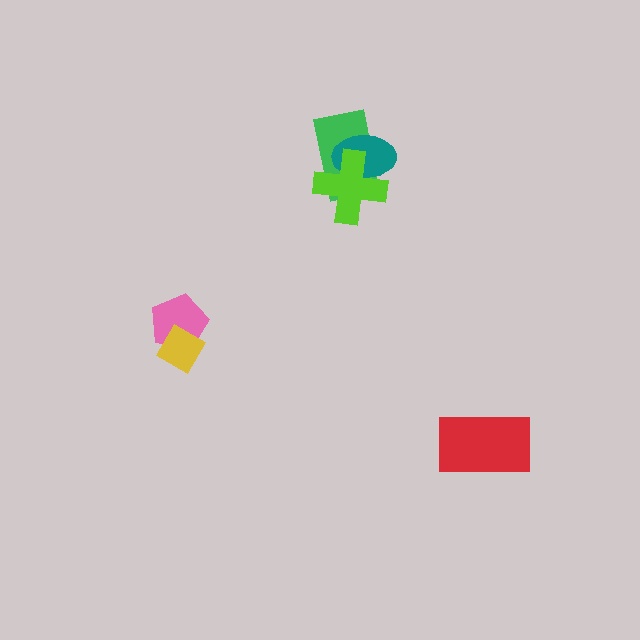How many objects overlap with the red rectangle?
0 objects overlap with the red rectangle.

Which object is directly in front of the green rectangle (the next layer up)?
The teal ellipse is directly in front of the green rectangle.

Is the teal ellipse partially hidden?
Yes, it is partially covered by another shape.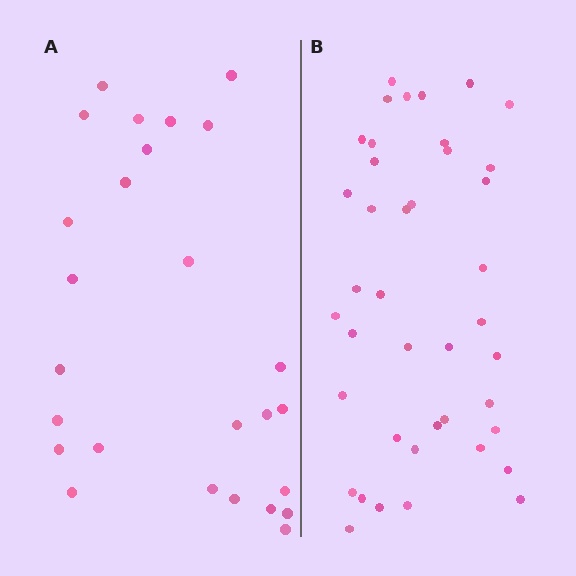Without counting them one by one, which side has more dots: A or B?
Region B (the right region) has more dots.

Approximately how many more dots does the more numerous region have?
Region B has approximately 15 more dots than region A.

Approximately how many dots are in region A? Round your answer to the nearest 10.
About 30 dots. (The exact count is 26, which rounds to 30.)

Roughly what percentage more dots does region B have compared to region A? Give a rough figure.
About 60% more.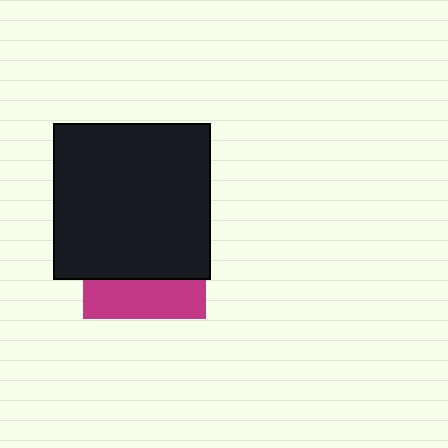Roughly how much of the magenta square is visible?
A small part of it is visible (roughly 32%).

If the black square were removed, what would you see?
You would see the complete magenta square.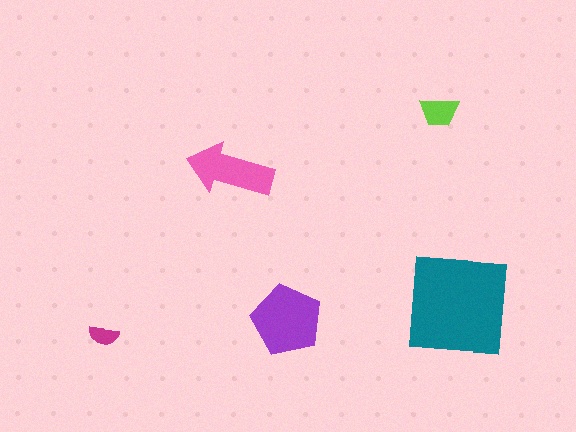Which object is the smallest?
The magenta semicircle.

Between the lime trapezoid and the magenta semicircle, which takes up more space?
The lime trapezoid.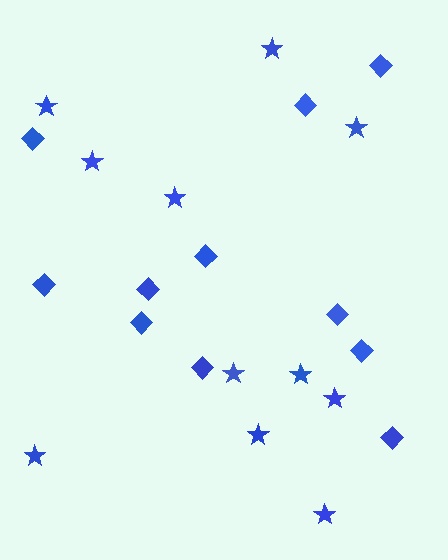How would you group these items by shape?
There are 2 groups: one group of diamonds (11) and one group of stars (11).